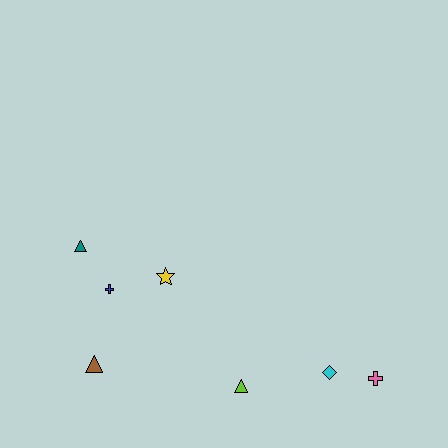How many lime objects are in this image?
There is 1 lime object.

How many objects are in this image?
There are 7 objects.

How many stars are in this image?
There is 1 star.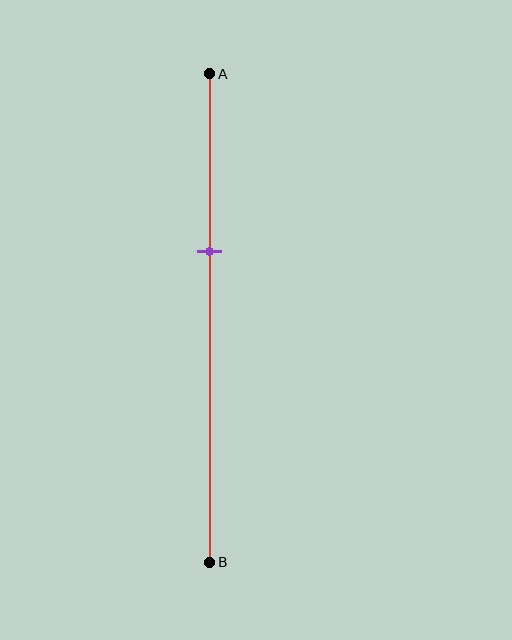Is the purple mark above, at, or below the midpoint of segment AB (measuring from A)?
The purple mark is above the midpoint of segment AB.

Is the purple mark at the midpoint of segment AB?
No, the mark is at about 35% from A, not at the 50% midpoint.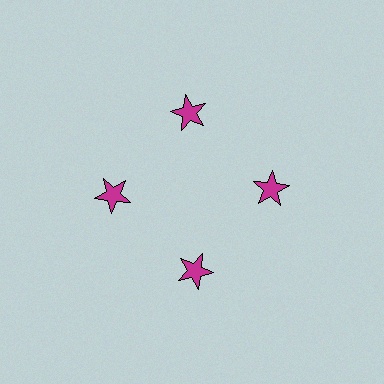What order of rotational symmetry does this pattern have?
This pattern has 4-fold rotational symmetry.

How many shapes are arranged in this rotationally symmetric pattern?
There are 4 shapes, arranged in 4 groups of 1.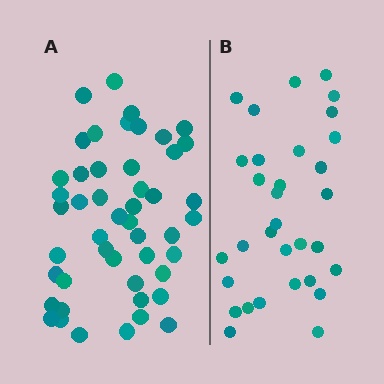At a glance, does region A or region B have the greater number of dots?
Region A (the left region) has more dots.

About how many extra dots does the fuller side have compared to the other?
Region A has approximately 15 more dots than region B.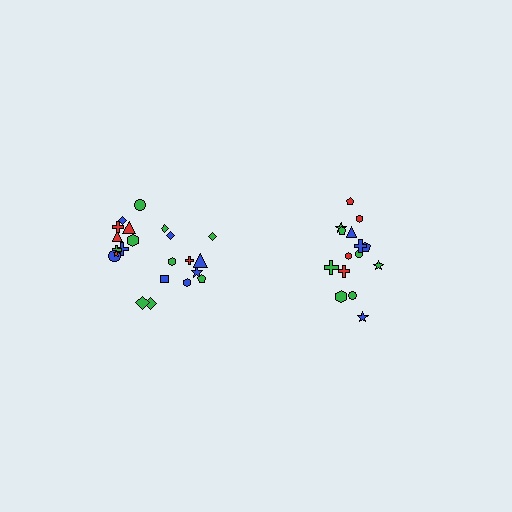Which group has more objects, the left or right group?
The left group.